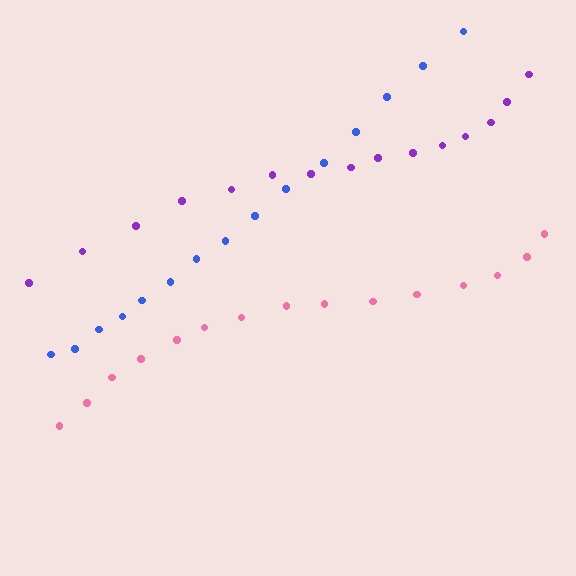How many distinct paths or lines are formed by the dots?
There are 3 distinct paths.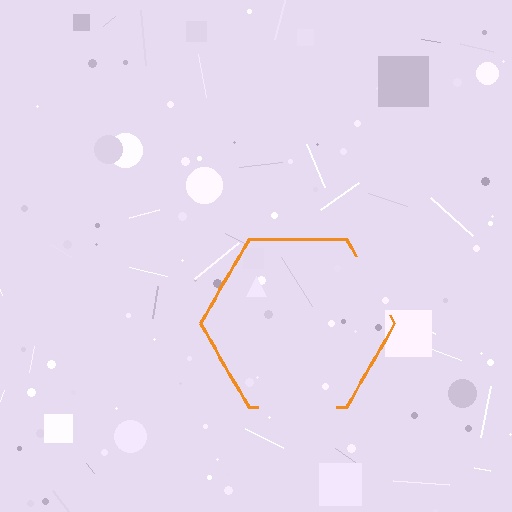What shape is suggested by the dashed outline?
The dashed outline suggests a hexagon.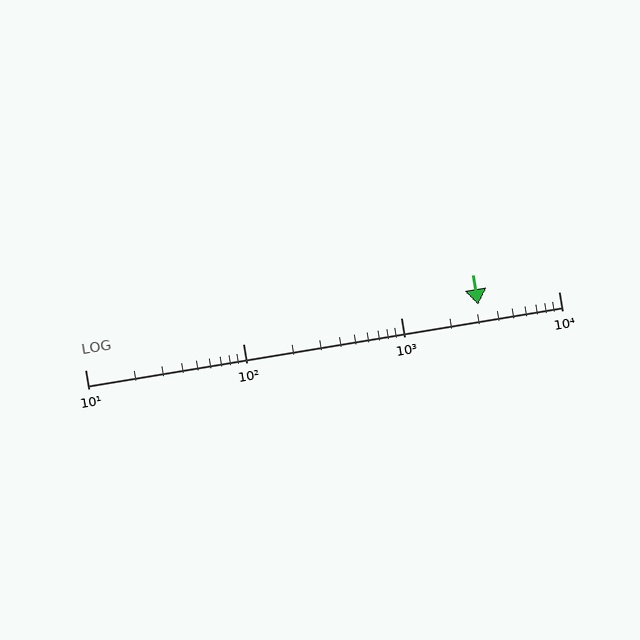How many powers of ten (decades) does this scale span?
The scale spans 3 decades, from 10 to 10000.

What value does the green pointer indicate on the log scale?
The pointer indicates approximately 3100.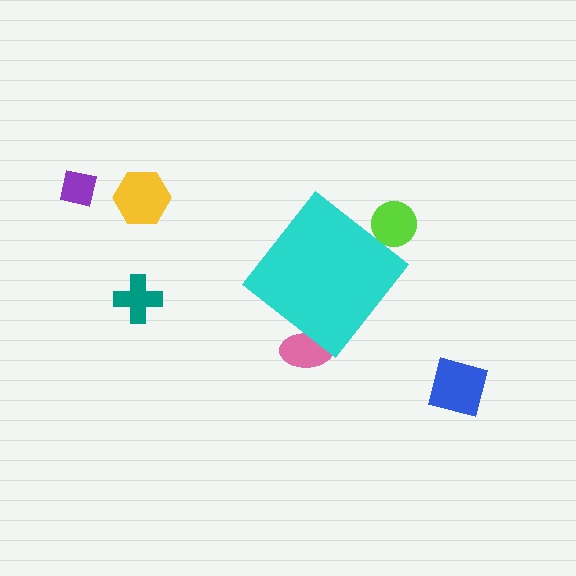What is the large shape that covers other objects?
A cyan diamond.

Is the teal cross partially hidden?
No, the teal cross is fully visible.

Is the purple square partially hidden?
No, the purple square is fully visible.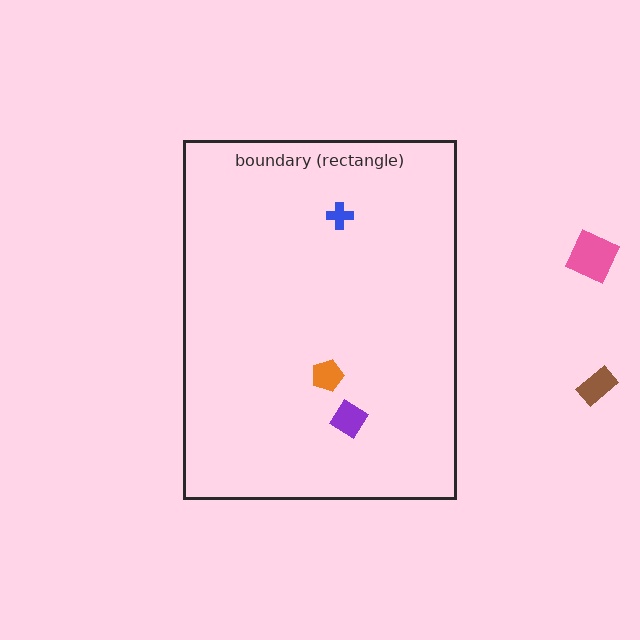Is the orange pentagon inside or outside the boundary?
Inside.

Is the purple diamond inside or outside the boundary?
Inside.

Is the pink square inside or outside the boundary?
Outside.